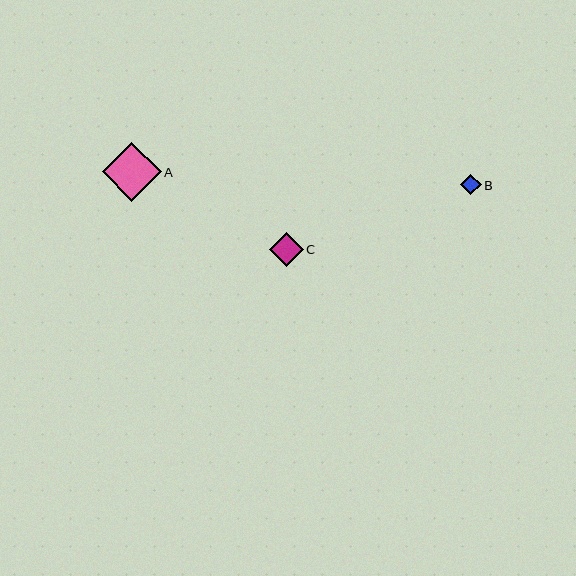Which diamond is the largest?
Diamond A is the largest with a size of approximately 59 pixels.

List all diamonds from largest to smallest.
From largest to smallest: A, C, B.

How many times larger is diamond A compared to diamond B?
Diamond A is approximately 2.9 times the size of diamond B.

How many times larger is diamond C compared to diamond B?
Diamond C is approximately 1.6 times the size of diamond B.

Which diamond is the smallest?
Diamond B is the smallest with a size of approximately 21 pixels.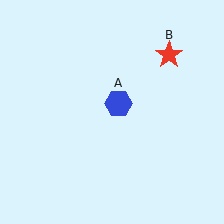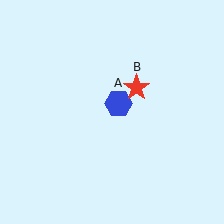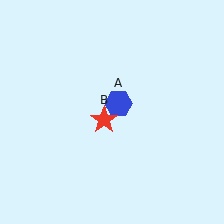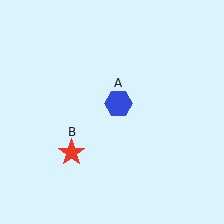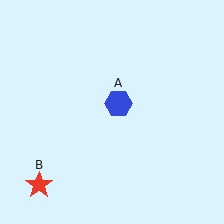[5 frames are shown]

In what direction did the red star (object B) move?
The red star (object B) moved down and to the left.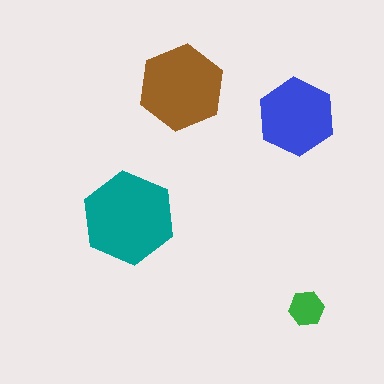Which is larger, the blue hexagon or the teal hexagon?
The teal one.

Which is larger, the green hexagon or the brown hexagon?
The brown one.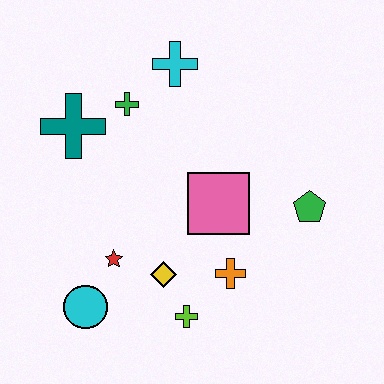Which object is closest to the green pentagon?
The pink square is closest to the green pentagon.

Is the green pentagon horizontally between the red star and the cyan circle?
No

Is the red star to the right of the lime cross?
No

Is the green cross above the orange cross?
Yes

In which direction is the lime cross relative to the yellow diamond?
The lime cross is below the yellow diamond.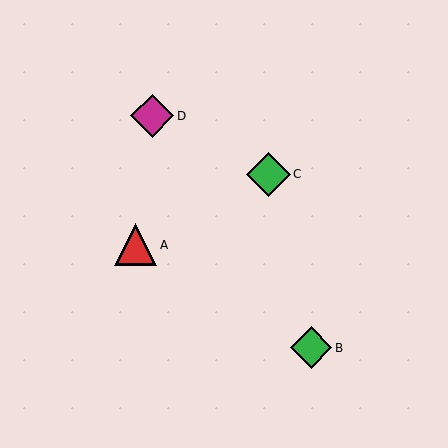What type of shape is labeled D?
Shape D is a magenta diamond.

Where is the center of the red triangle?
The center of the red triangle is at (136, 245).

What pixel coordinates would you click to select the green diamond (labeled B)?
Click at (311, 348) to select the green diamond B.